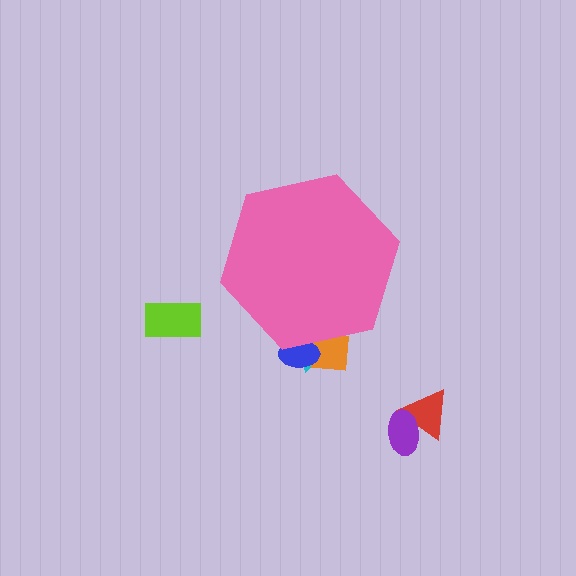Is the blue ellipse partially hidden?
Yes, the blue ellipse is partially hidden behind the pink hexagon.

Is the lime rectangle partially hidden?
No, the lime rectangle is fully visible.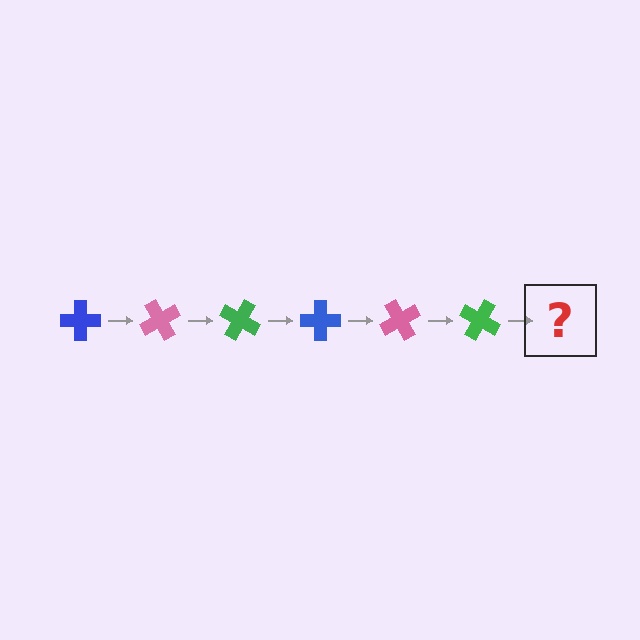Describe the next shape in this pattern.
It should be a blue cross, rotated 360 degrees from the start.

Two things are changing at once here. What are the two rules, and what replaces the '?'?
The two rules are that it rotates 60 degrees each step and the color cycles through blue, pink, and green. The '?' should be a blue cross, rotated 360 degrees from the start.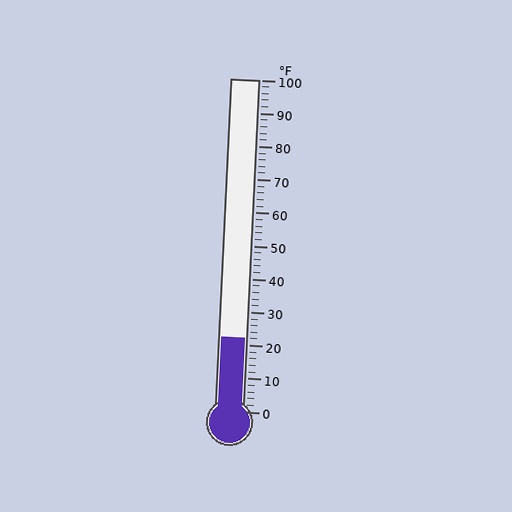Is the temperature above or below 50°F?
The temperature is below 50°F.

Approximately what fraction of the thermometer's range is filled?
The thermometer is filled to approximately 20% of its range.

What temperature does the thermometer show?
The thermometer shows approximately 22°F.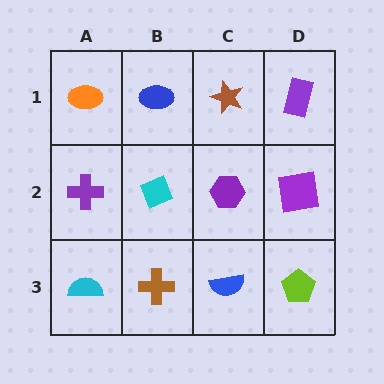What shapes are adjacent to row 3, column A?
A purple cross (row 2, column A), a brown cross (row 3, column B).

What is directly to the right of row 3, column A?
A brown cross.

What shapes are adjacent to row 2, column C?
A brown star (row 1, column C), a blue semicircle (row 3, column C), a cyan diamond (row 2, column B), a purple square (row 2, column D).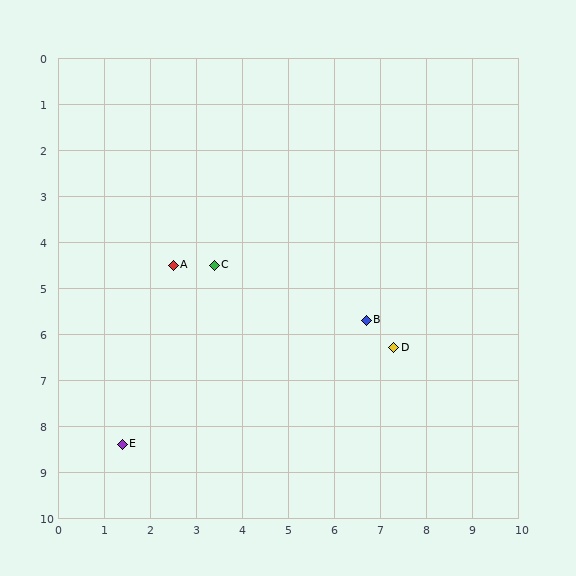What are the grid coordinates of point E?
Point E is at approximately (1.4, 8.4).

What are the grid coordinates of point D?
Point D is at approximately (7.3, 6.3).